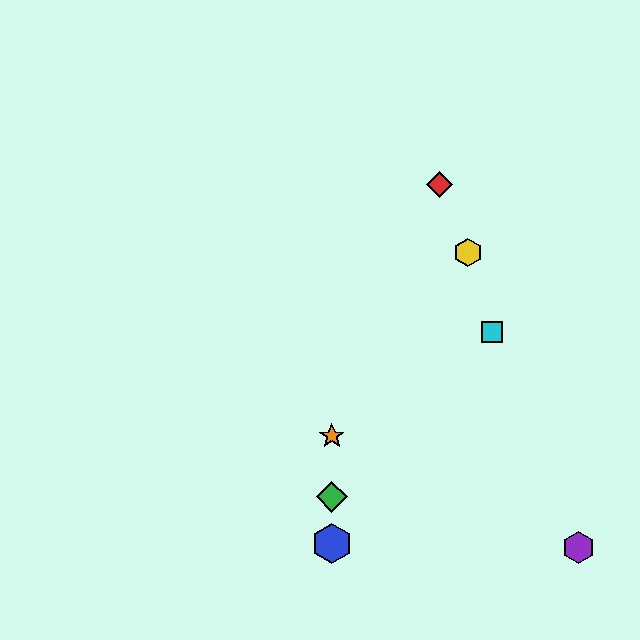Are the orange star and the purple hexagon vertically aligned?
No, the orange star is at x≈332 and the purple hexagon is at x≈579.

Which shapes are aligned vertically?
The blue hexagon, the green diamond, the orange star are aligned vertically.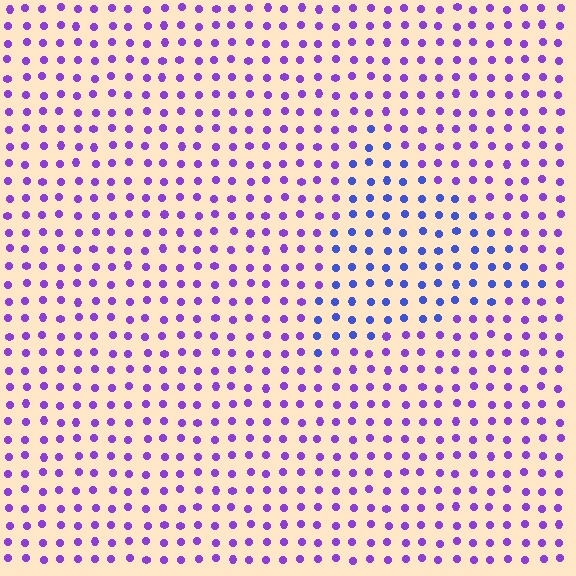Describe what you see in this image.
The image is filled with small purple elements in a uniform arrangement. A triangle-shaped region is visible where the elements are tinted to a slightly different hue, forming a subtle color boundary.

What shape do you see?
I see a triangle.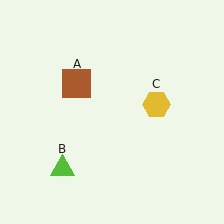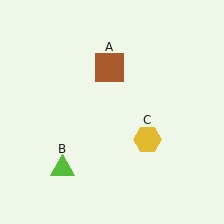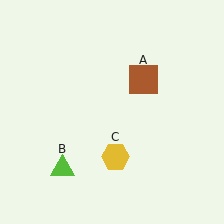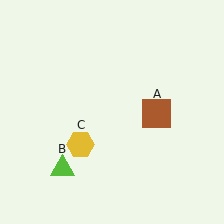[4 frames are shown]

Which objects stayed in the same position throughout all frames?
Lime triangle (object B) remained stationary.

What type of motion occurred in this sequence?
The brown square (object A), yellow hexagon (object C) rotated clockwise around the center of the scene.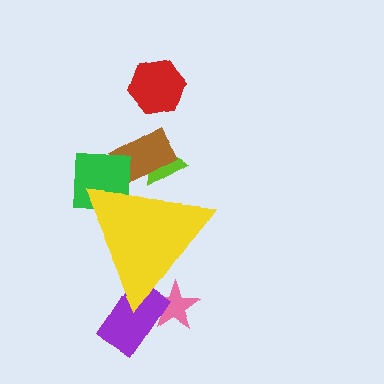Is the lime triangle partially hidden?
Yes, the lime triangle is partially hidden behind the yellow triangle.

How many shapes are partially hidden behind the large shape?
5 shapes are partially hidden.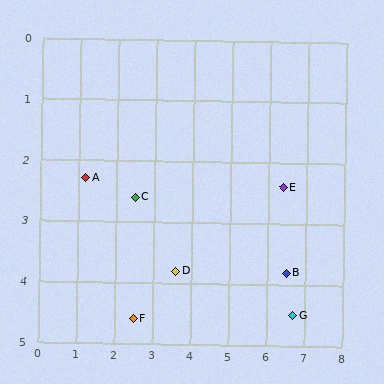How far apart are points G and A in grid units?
Points G and A are about 5.9 grid units apart.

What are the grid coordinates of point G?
Point G is at approximately (6.7, 4.5).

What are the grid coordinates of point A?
Point A is at approximately (1.2, 2.3).